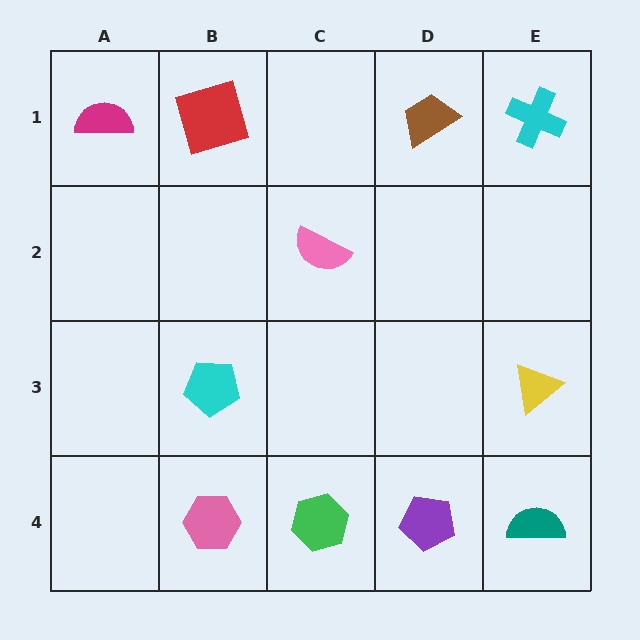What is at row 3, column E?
A yellow triangle.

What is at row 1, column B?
A red square.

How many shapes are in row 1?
4 shapes.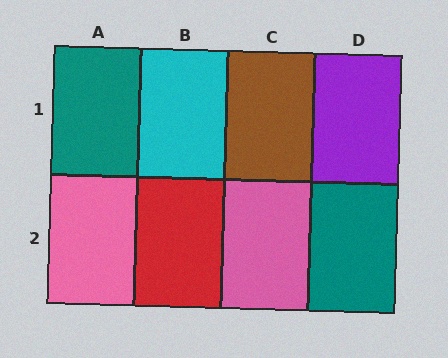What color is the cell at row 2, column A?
Pink.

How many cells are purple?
1 cell is purple.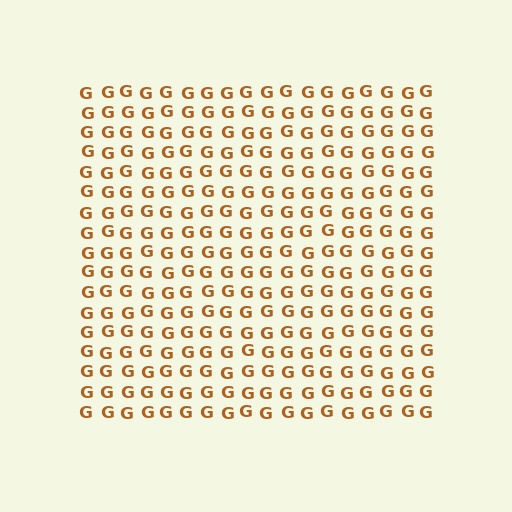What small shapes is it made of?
It is made of small letter G's.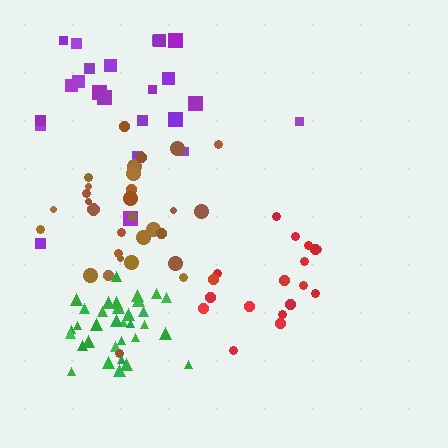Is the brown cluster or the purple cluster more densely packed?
Brown.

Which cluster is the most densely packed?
Green.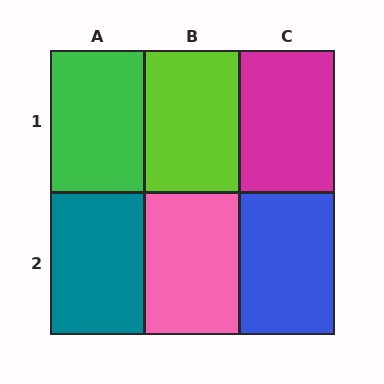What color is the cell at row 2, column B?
Pink.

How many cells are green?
1 cell is green.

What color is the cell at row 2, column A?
Teal.